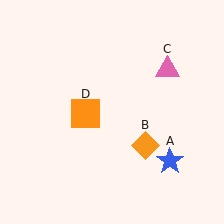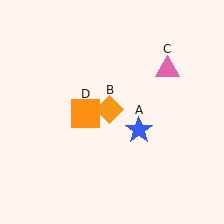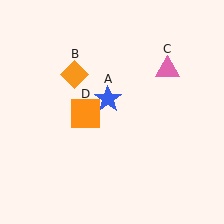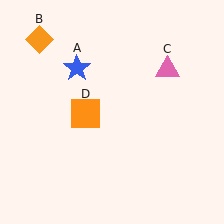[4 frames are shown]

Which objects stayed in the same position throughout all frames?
Pink triangle (object C) and orange square (object D) remained stationary.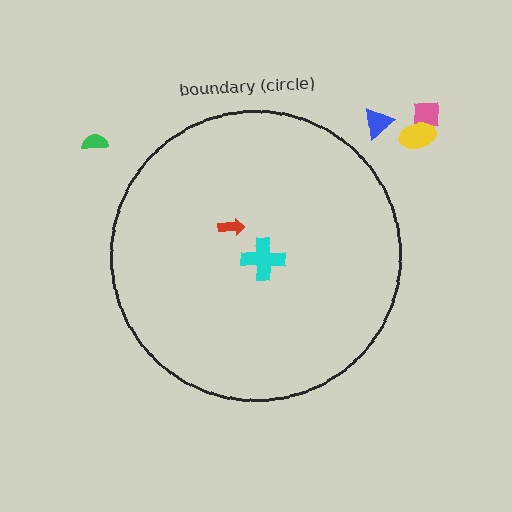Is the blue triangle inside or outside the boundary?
Outside.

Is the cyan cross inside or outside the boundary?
Inside.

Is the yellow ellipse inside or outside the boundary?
Outside.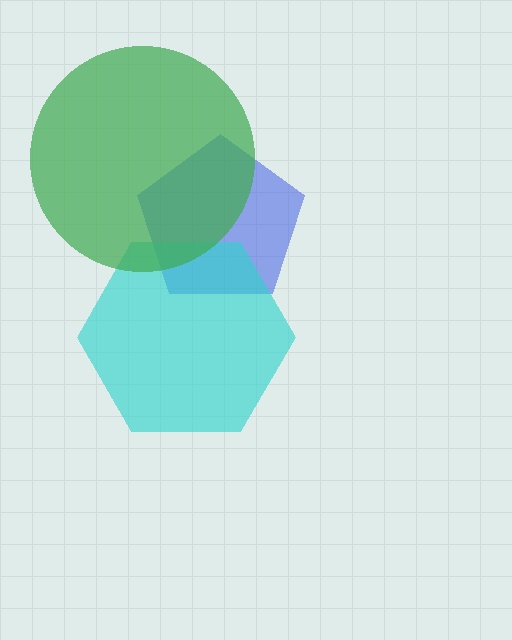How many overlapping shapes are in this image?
There are 3 overlapping shapes in the image.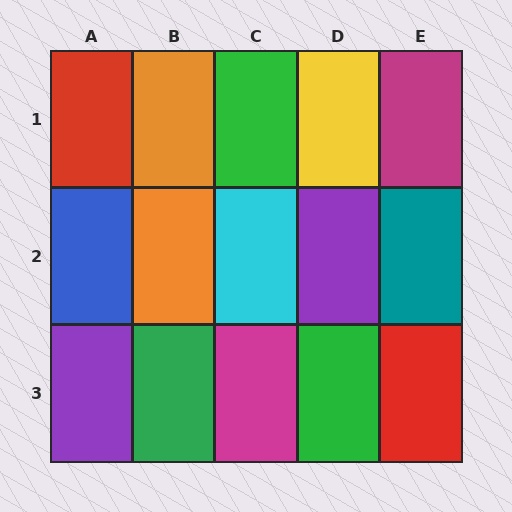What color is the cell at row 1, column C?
Green.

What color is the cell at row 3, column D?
Green.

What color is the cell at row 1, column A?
Red.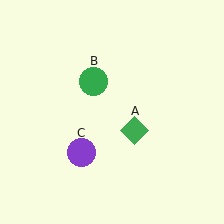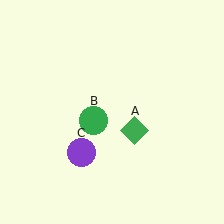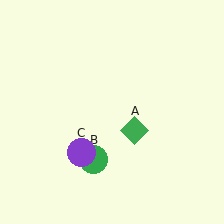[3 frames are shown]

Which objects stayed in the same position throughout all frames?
Green diamond (object A) and purple circle (object C) remained stationary.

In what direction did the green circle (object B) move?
The green circle (object B) moved down.